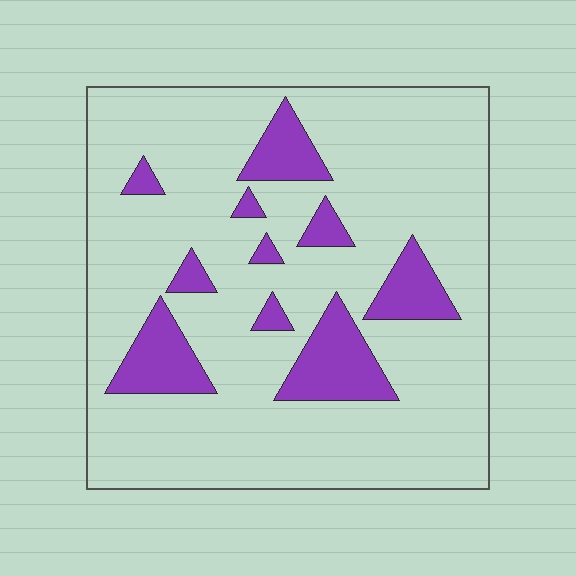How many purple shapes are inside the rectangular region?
10.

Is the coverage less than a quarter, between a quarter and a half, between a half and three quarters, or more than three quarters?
Less than a quarter.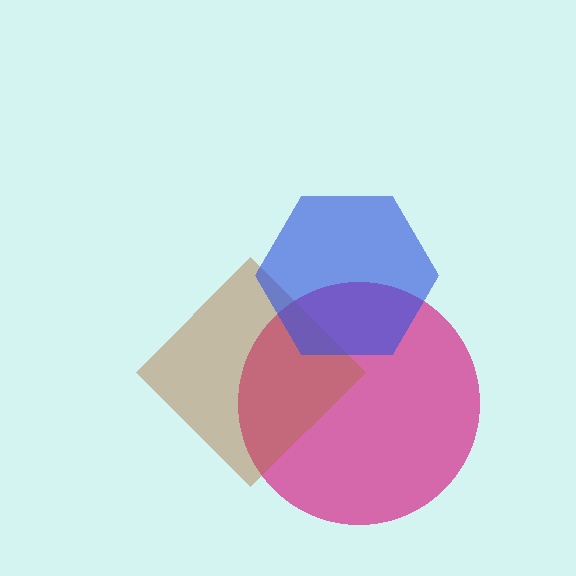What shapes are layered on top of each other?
The layered shapes are: a magenta circle, a brown diamond, a blue hexagon.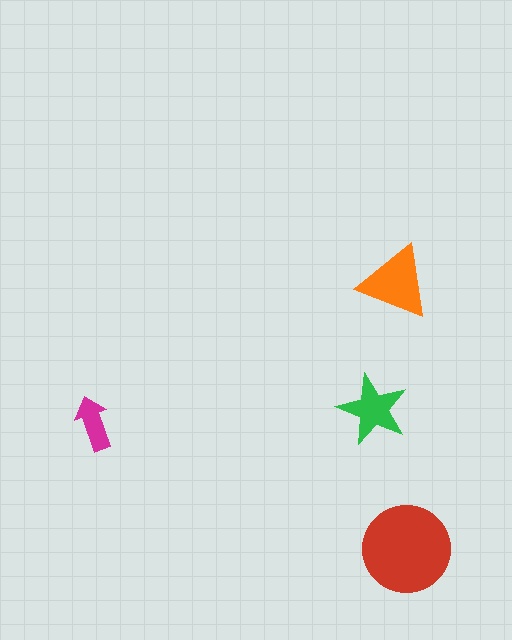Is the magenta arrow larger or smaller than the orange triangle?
Smaller.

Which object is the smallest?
The magenta arrow.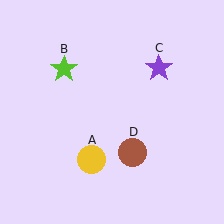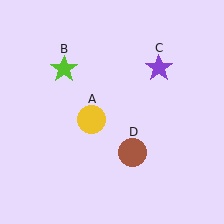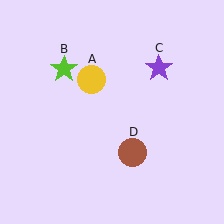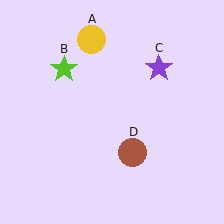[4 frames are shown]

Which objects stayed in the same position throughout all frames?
Lime star (object B) and purple star (object C) and brown circle (object D) remained stationary.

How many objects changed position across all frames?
1 object changed position: yellow circle (object A).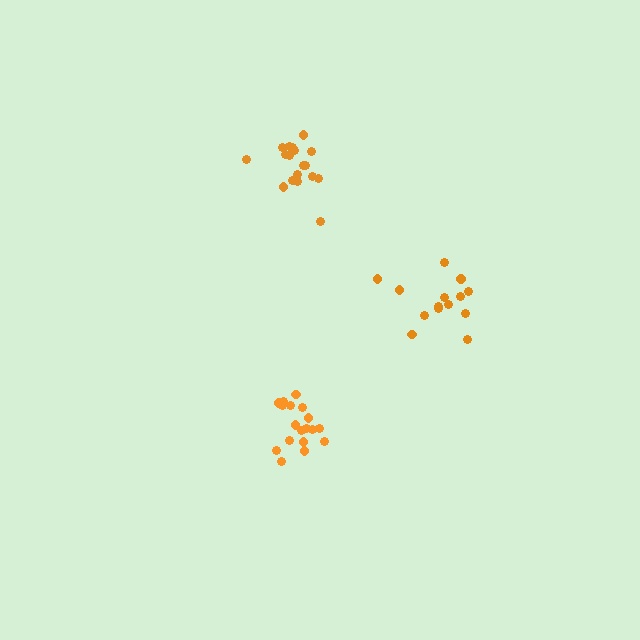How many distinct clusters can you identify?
There are 3 distinct clusters.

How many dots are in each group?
Group 1: 18 dots, Group 2: 15 dots, Group 3: 18 dots (51 total).